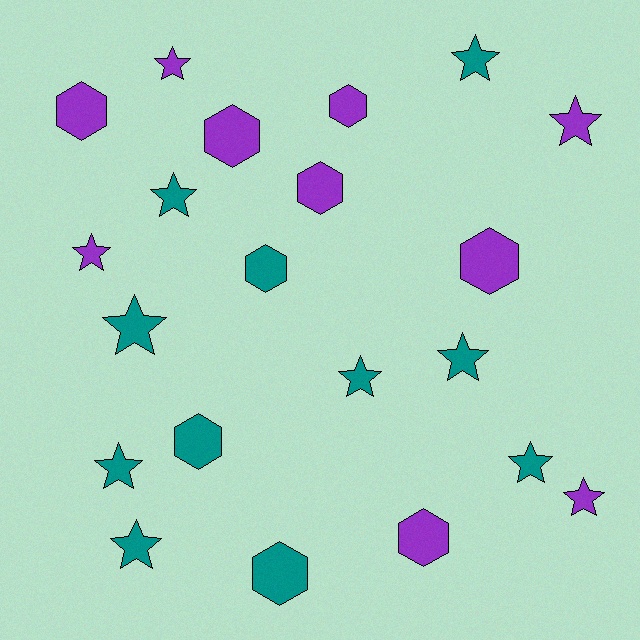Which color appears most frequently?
Teal, with 11 objects.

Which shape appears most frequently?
Star, with 12 objects.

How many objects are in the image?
There are 21 objects.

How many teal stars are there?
There are 8 teal stars.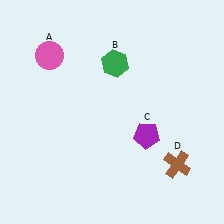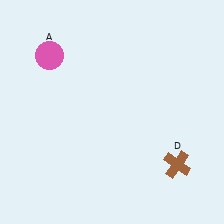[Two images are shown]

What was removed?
The green hexagon (B), the purple pentagon (C) were removed in Image 2.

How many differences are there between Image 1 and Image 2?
There are 2 differences between the two images.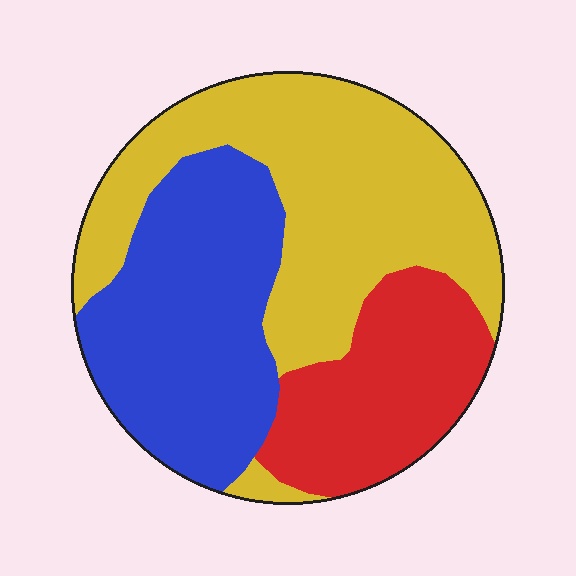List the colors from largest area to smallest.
From largest to smallest: yellow, blue, red.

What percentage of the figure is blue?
Blue takes up about one third (1/3) of the figure.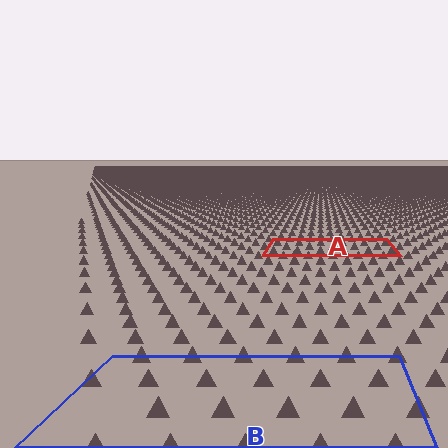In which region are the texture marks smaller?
The texture marks are smaller in region A, because it is farther away.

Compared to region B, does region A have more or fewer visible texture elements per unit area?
Region A has more texture elements per unit area — they are packed more densely because it is farther away.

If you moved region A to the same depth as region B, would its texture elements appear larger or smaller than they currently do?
They would appear larger. At a closer depth, the same texture elements are projected at a bigger on-screen size.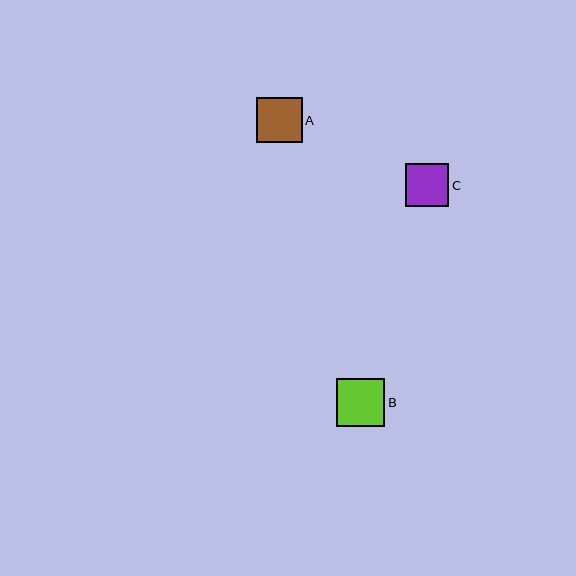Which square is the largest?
Square B is the largest with a size of approximately 48 pixels.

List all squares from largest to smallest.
From largest to smallest: B, A, C.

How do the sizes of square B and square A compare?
Square B and square A are approximately the same size.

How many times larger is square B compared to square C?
Square B is approximately 1.1 times the size of square C.